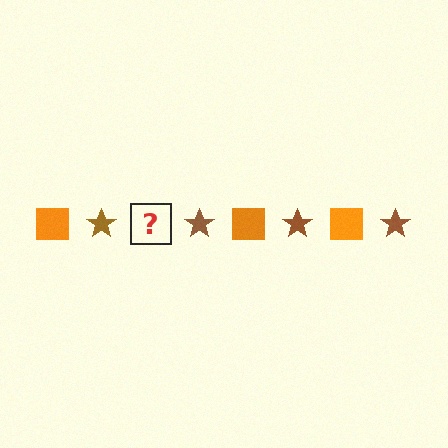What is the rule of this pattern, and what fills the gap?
The rule is that the pattern alternates between orange square and brown star. The gap should be filled with an orange square.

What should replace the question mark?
The question mark should be replaced with an orange square.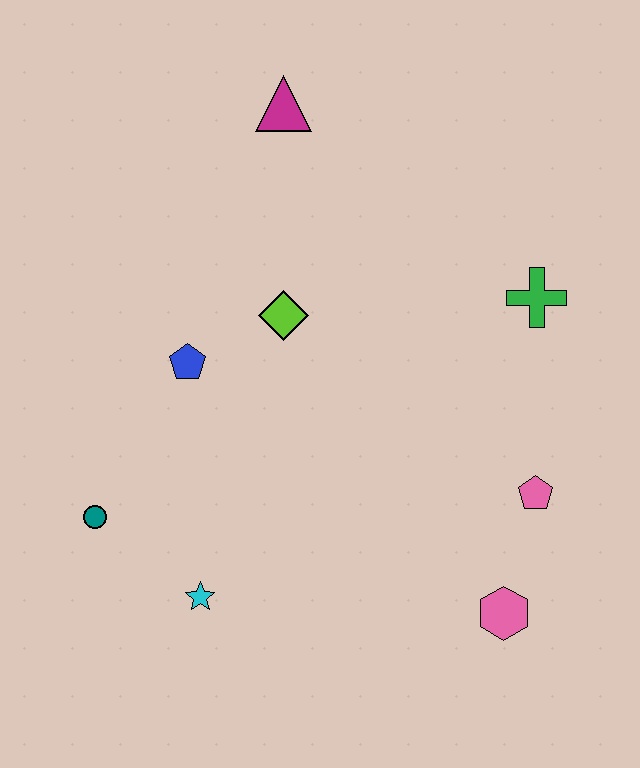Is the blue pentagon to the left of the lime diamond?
Yes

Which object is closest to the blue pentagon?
The lime diamond is closest to the blue pentagon.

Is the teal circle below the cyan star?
No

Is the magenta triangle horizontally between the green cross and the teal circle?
Yes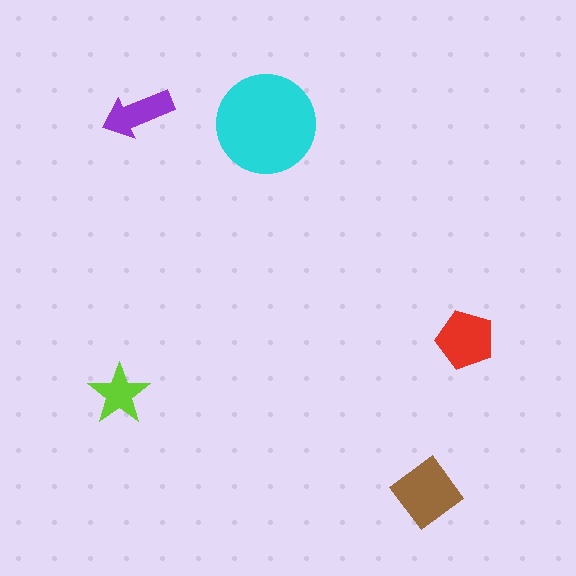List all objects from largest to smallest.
The cyan circle, the brown diamond, the red pentagon, the purple arrow, the lime star.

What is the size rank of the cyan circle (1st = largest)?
1st.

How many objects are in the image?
There are 5 objects in the image.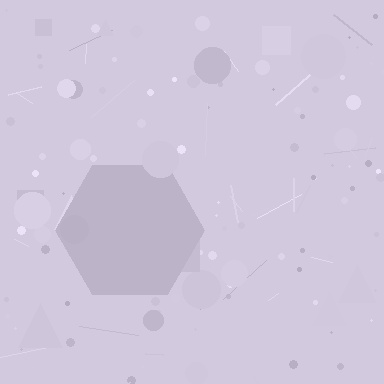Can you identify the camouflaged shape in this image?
The camouflaged shape is a hexagon.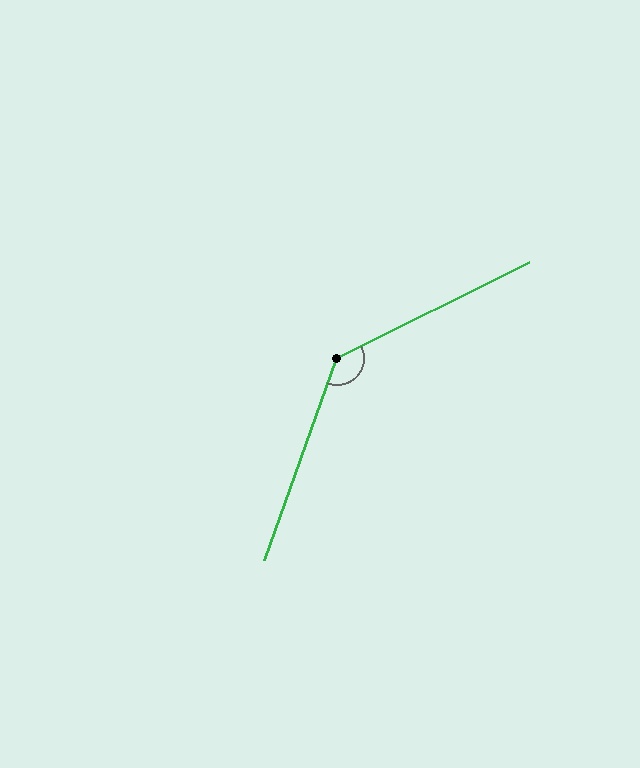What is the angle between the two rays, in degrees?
Approximately 136 degrees.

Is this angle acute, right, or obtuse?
It is obtuse.